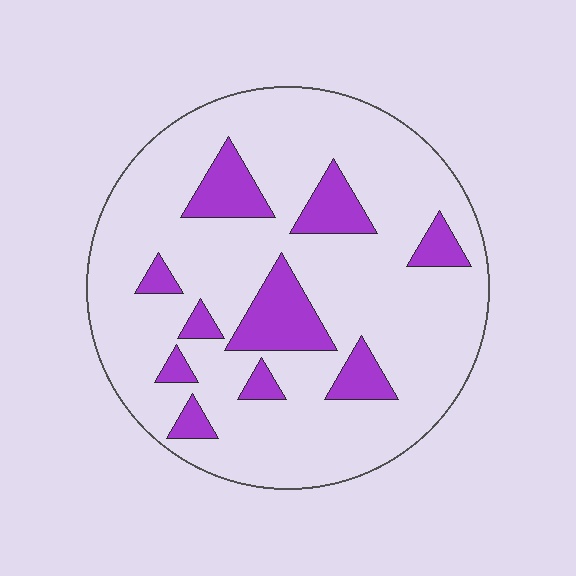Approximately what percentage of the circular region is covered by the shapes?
Approximately 20%.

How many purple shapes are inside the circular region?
10.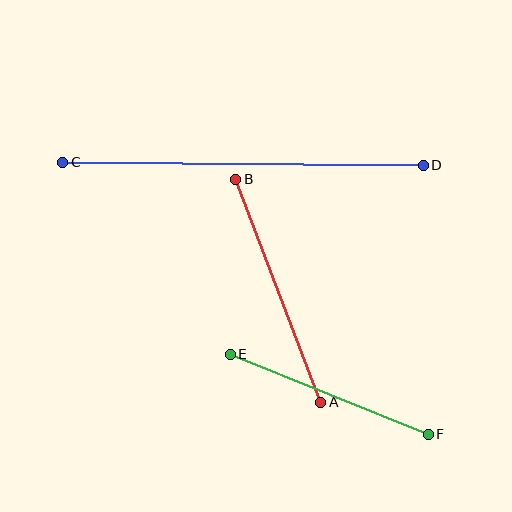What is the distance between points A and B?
The distance is approximately 239 pixels.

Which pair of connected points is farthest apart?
Points C and D are farthest apart.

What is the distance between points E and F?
The distance is approximately 213 pixels.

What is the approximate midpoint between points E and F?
The midpoint is at approximately (329, 394) pixels.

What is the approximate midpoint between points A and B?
The midpoint is at approximately (278, 291) pixels.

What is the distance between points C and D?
The distance is approximately 360 pixels.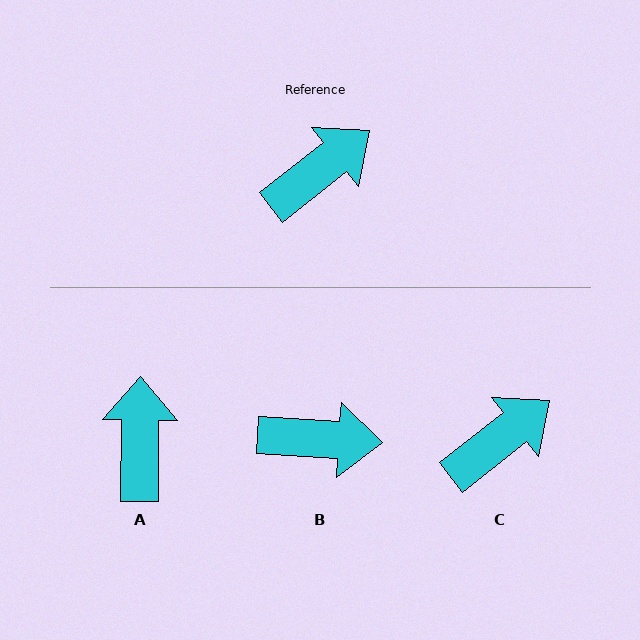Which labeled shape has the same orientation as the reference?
C.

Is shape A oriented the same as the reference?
No, it is off by about 52 degrees.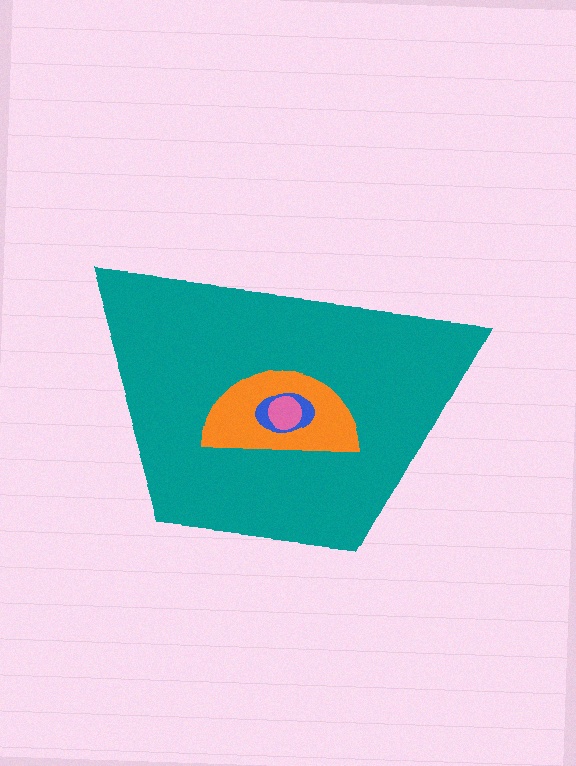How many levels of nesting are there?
4.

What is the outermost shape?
The teal trapezoid.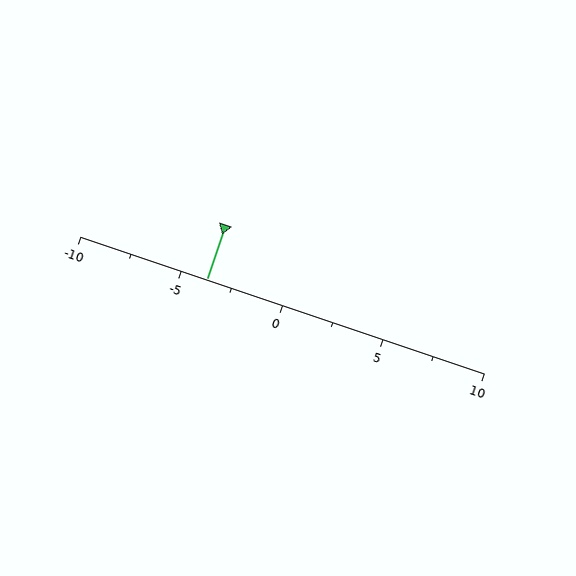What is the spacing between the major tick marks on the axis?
The major ticks are spaced 5 apart.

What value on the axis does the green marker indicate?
The marker indicates approximately -3.8.